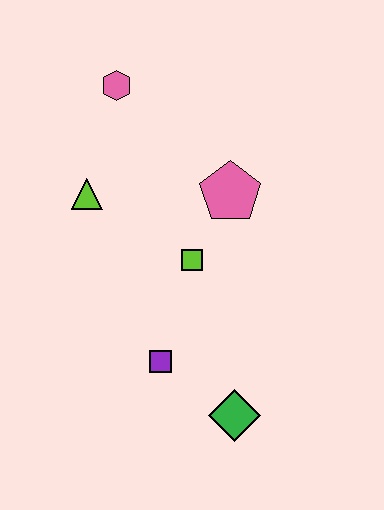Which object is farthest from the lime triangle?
The green diamond is farthest from the lime triangle.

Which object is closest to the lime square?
The pink pentagon is closest to the lime square.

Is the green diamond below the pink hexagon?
Yes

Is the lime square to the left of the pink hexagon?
No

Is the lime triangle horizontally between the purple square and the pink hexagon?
No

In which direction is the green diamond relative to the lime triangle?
The green diamond is below the lime triangle.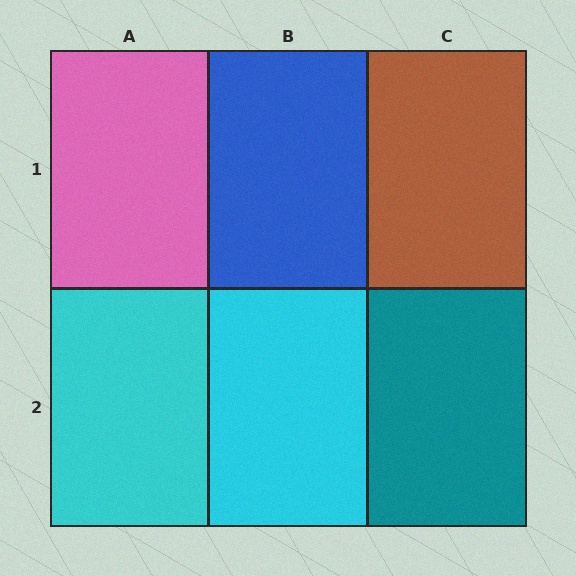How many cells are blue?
1 cell is blue.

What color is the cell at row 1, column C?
Brown.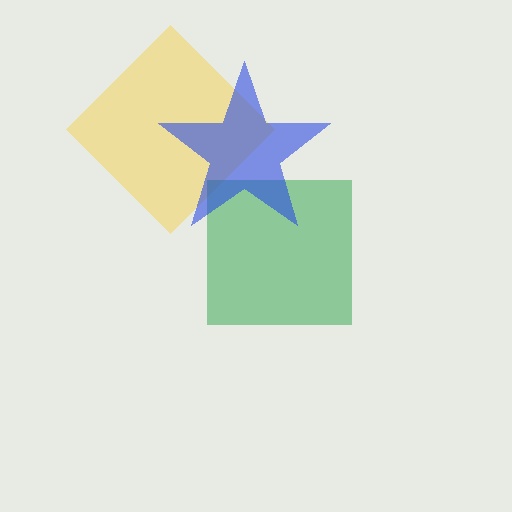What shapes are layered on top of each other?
The layered shapes are: a yellow diamond, a green square, a blue star.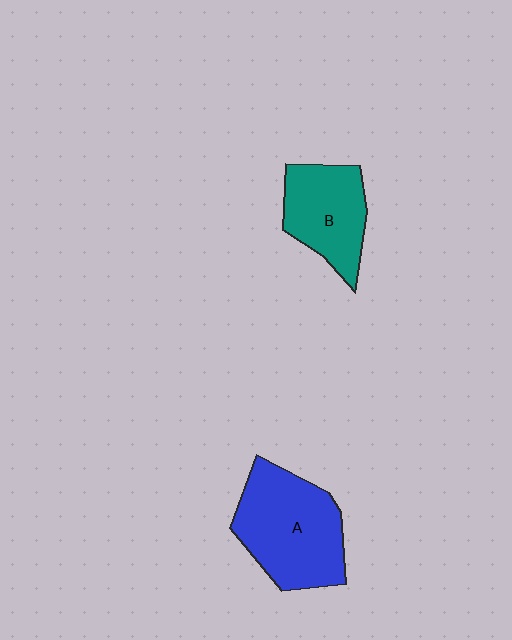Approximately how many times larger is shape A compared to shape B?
Approximately 1.4 times.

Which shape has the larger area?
Shape A (blue).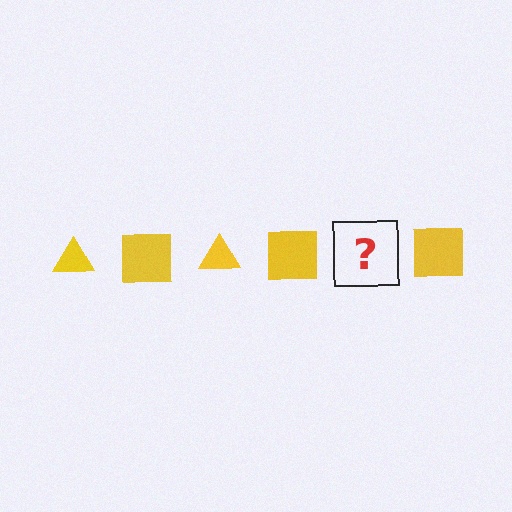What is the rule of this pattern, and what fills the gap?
The rule is that the pattern cycles through triangle, square shapes in yellow. The gap should be filled with a yellow triangle.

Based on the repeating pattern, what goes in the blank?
The blank should be a yellow triangle.